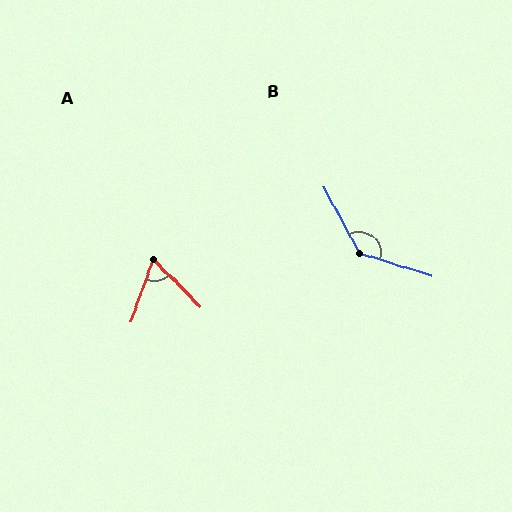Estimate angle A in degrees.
Approximately 65 degrees.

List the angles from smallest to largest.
A (65°), B (135°).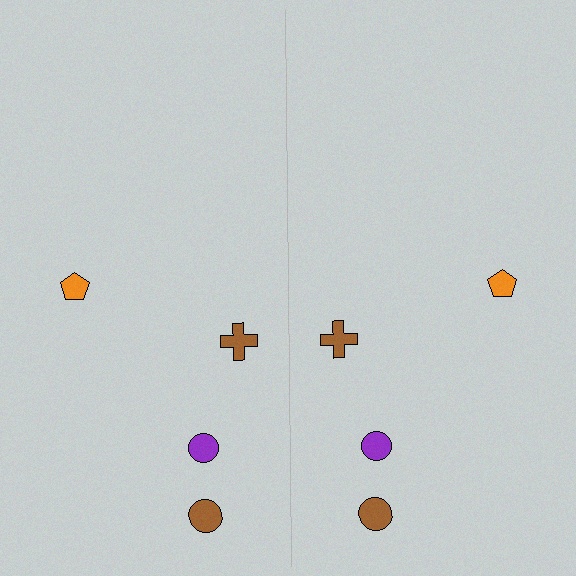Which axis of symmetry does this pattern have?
The pattern has a vertical axis of symmetry running through the center of the image.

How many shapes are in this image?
There are 8 shapes in this image.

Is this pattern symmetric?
Yes, this pattern has bilateral (reflection) symmetry.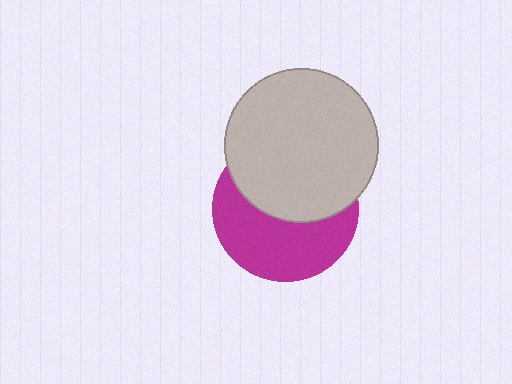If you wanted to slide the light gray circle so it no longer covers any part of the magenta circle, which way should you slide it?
Slide it up — that is the most direct way to separate the two shapes.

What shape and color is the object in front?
The object in front is a light gray circle.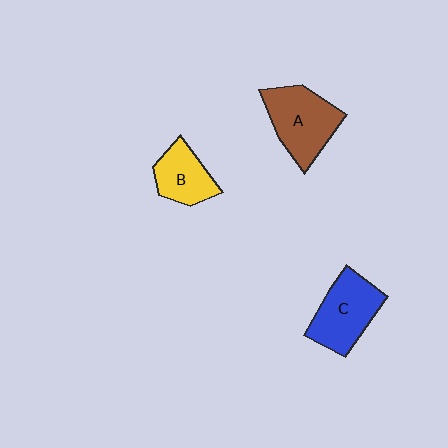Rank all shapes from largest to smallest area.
From largest to smallest: A (brown), C (blue), B (yellow).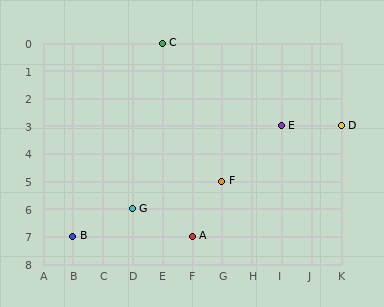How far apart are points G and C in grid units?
Points G and C are 1 column and 6 rows apart (about 6.1 grid units diagonally).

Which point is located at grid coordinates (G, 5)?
Point F is at (G, 5).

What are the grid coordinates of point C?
Point C is at grid coordinates (E, 0).